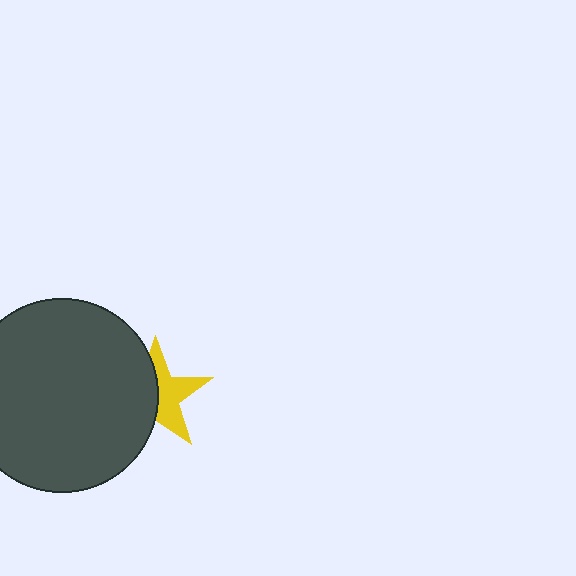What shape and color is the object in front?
The object in front is a dark gray circle.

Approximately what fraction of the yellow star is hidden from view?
Roughly 50% of the yellow star is hidden behind the dark gray circle.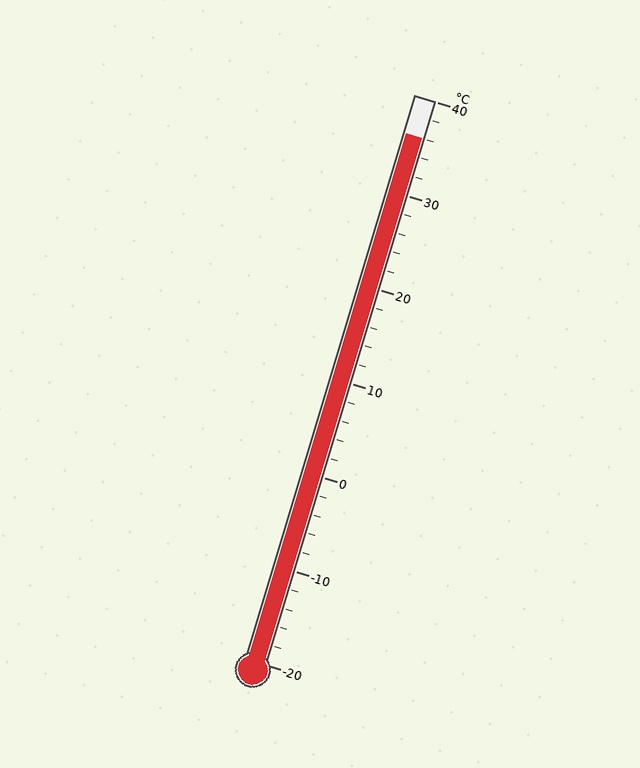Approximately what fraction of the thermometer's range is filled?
The thermometer is filled to approximately 95% of its range.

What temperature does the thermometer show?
The thermometer shows approximately 36°C.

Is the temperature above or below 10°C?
The temperature is above 10°C.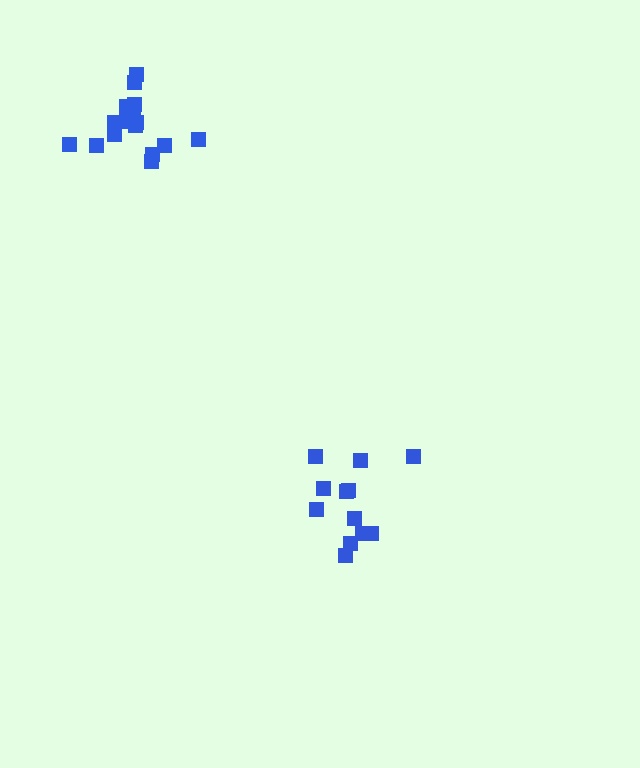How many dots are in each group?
Group 1: 12 dots, Group 2: 16 dots (28 total).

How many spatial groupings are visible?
There are 2 spatial groupings.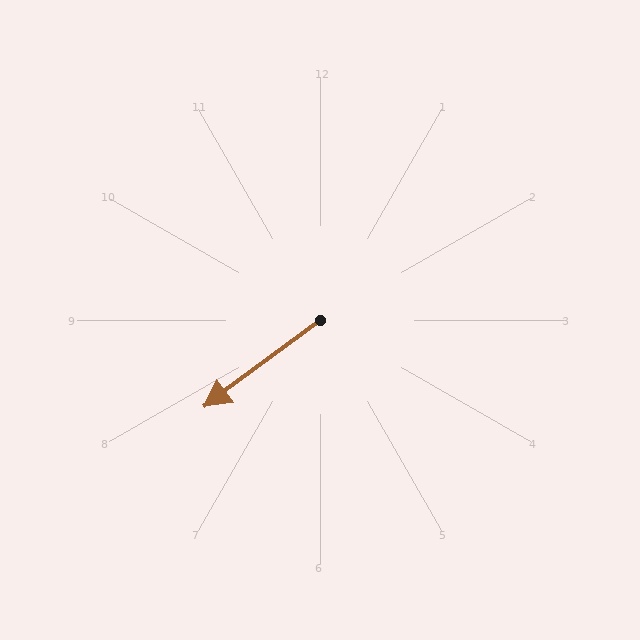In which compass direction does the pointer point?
Southwest.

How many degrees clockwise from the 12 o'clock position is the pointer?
Approximately 233 degrees.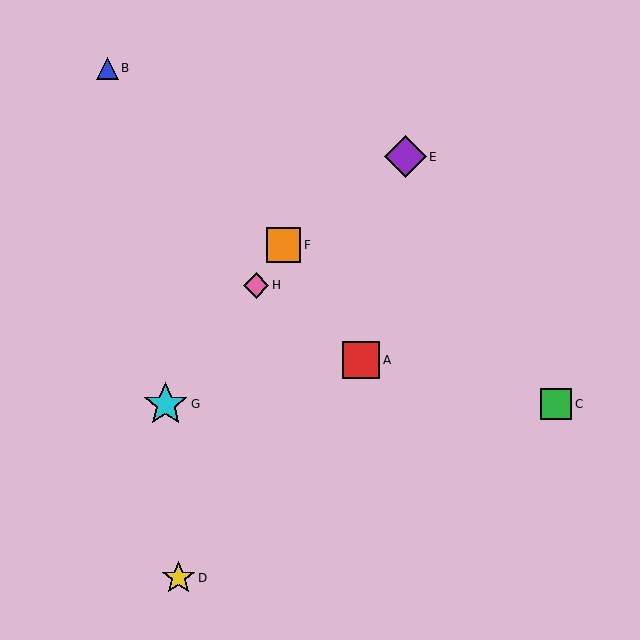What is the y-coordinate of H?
Object H is at y≈285.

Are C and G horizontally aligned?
Yes, both are at y≈404.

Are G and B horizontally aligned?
No, G is at y≈404 and B is at y≈68.